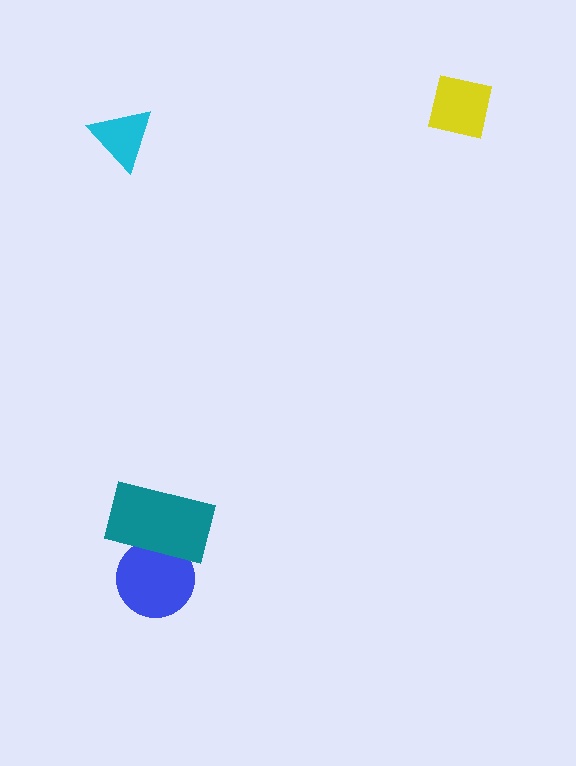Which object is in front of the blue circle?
The teal rectangle is in front of the blue circle.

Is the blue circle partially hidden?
Yes, it is partially covered by another shape.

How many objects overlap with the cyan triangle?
0 objects overlap with the cyan triangle.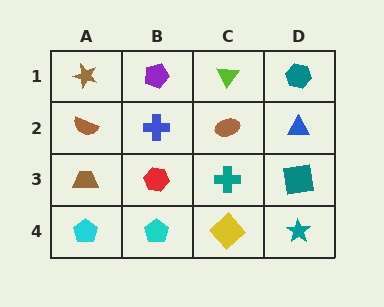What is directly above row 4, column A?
A brown trapezoid.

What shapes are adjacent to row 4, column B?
A red hexagon (row 3, column B), a cyan pentagon (row 4, column A), a yellow diamond (row 4, column C).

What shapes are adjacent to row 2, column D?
A teal hexagon (row 1, column D), a teal square (row 3, column D), a brown ellipse (row 2, column C).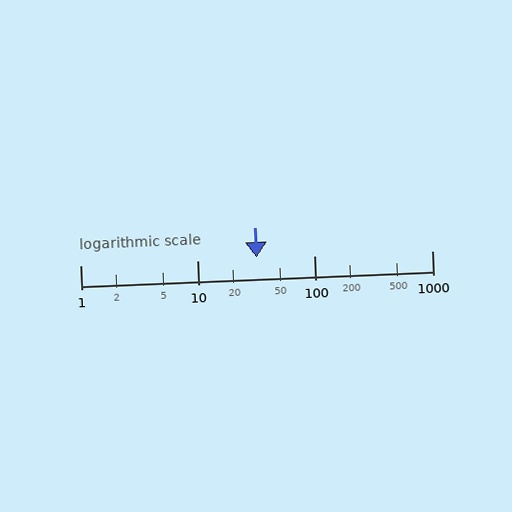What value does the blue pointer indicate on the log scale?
The pointer indicates approximately 32.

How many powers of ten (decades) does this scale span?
The scale spans 3 decades, from 1 to 1000.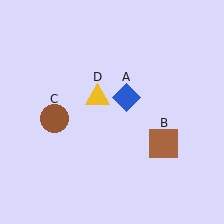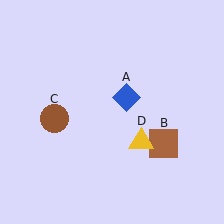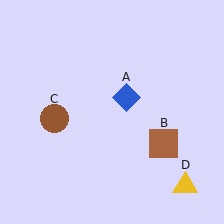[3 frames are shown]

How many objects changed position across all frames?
1 object changed position: yellow triangle (object D).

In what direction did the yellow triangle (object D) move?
The yellow triangle (object D) moved down and to the right.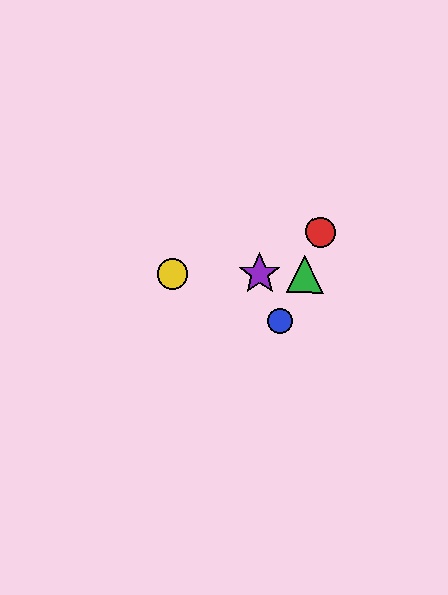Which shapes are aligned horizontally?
The green triangle, the yellow circle, the purple star are aligned horizontally.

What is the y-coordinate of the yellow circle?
The yellow circle is at y≈274.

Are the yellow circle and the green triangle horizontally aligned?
Yes, both are at y≈274.